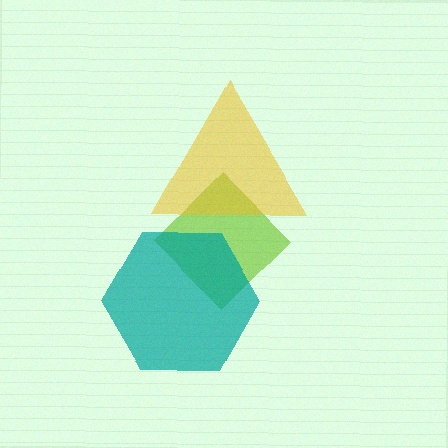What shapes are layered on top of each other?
The layered shapes are: a lime diamond, a yellow triangle, a teal hexagon.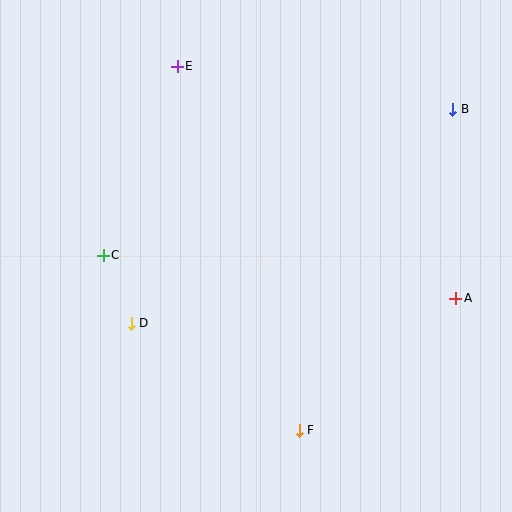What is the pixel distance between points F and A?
The distance between F and A is 205 pixels.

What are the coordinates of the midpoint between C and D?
The midpoint between C and D is at (117, 289).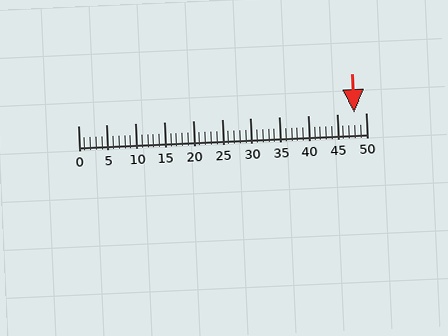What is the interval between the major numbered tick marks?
The major tick marks are spaced 5 units apart.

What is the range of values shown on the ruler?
The ruler shows values from 0 to 50.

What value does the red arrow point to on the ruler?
The red arrow points to approximately 48.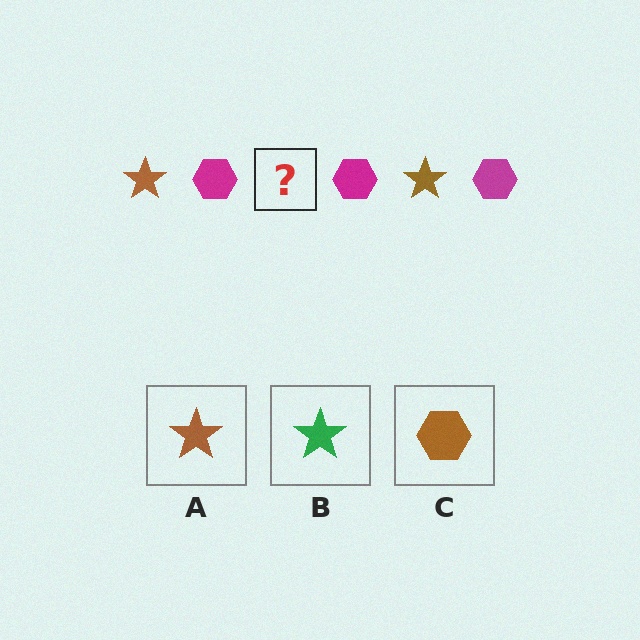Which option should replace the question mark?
Option A.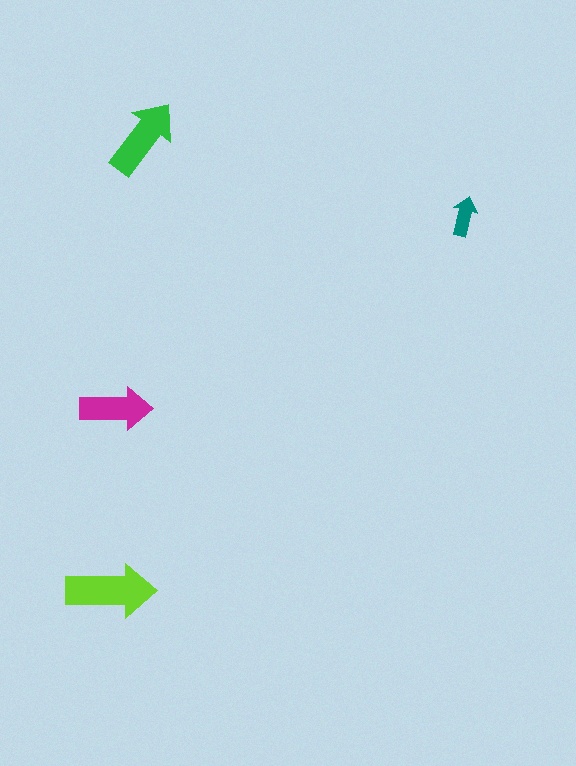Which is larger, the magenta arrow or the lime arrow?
The lime one.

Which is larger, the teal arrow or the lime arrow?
The lime one.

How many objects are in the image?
There are 4 objects in the image.